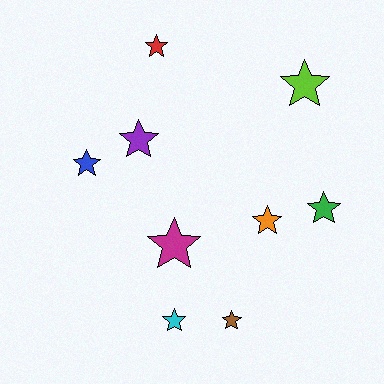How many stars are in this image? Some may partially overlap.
There are 9 stars.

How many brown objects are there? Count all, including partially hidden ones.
There is 1 brown object.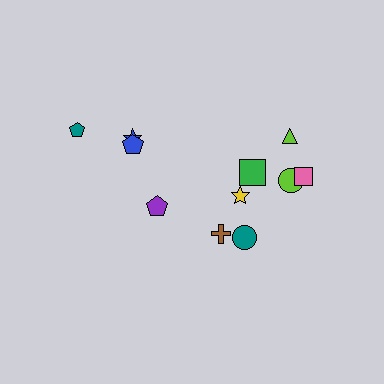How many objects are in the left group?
There are 4 objects.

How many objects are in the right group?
There are 7 objects.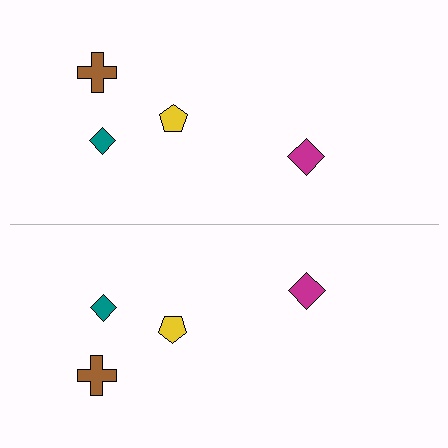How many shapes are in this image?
There are 8 shapes in this image.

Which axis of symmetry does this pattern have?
The pattern has a horizontal axis of symmetry running through the center of the image.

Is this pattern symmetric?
Yes, this pattern has bilateral (reflection) symmetry.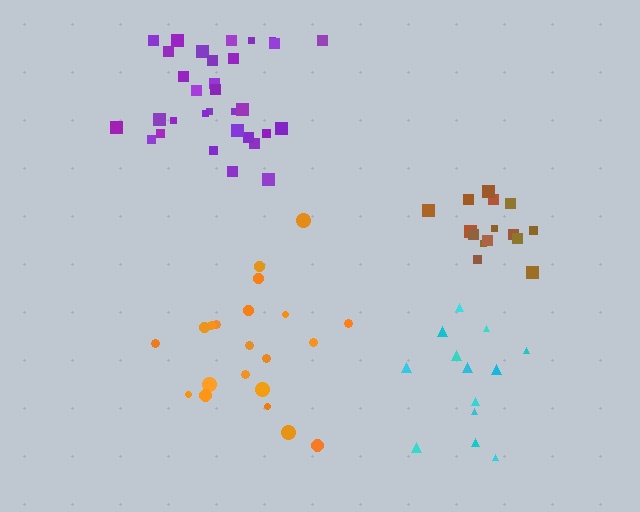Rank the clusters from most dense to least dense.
brown, purple, orange, cyan.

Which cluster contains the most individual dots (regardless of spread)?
Purple (32).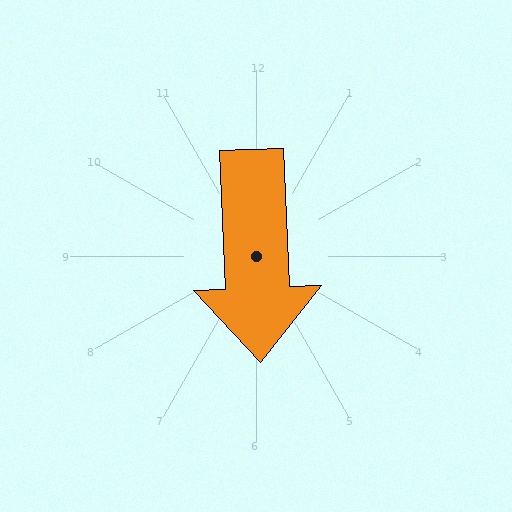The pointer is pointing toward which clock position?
Roughly 6 o'clock.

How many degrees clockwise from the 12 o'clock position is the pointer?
Approximately 177 degrees.